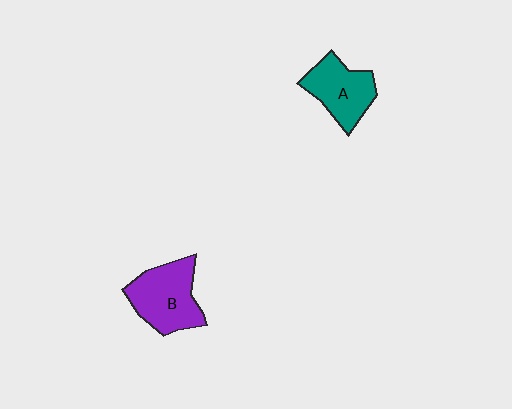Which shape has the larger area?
Shape B (purple).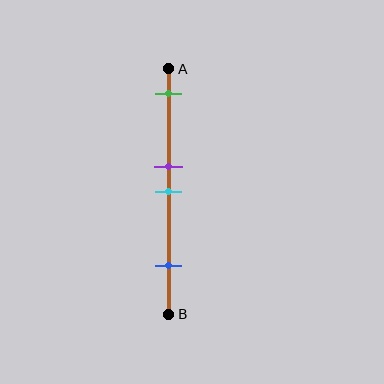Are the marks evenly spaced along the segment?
No, the marks are not evenly spaced.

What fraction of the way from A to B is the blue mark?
The blue mark is approximately 80% (0.8) of the way from A to B.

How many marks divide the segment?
There are 4 marks dividing the segment.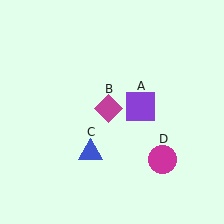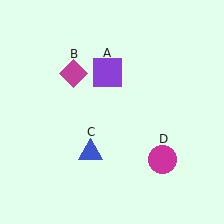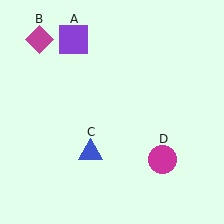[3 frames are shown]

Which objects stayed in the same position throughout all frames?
Blue triangle (object C) and magenta circle (object D) remained stationary.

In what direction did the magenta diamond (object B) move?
The magenta diamond (object B) moved up and to the left.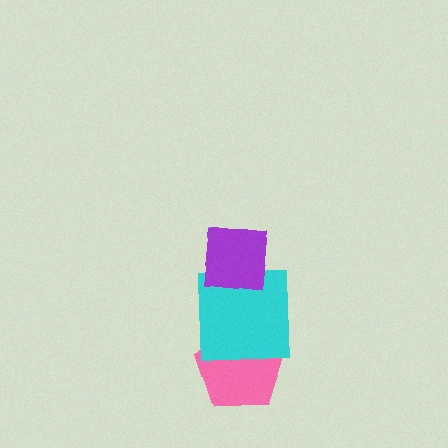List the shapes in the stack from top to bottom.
From top to bottom: the purple square, the cyan square, the pink pentagon.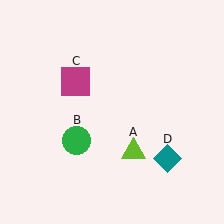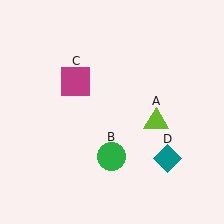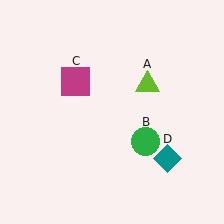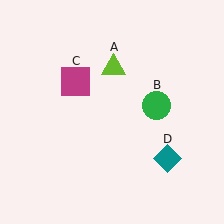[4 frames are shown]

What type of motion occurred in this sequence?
The lime triangle (object A), green circle (object B) rotated counterclockwise around the center of the scene.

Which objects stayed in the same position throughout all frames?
Magenta square (object C) and teal diamond (object D) remained stationary.